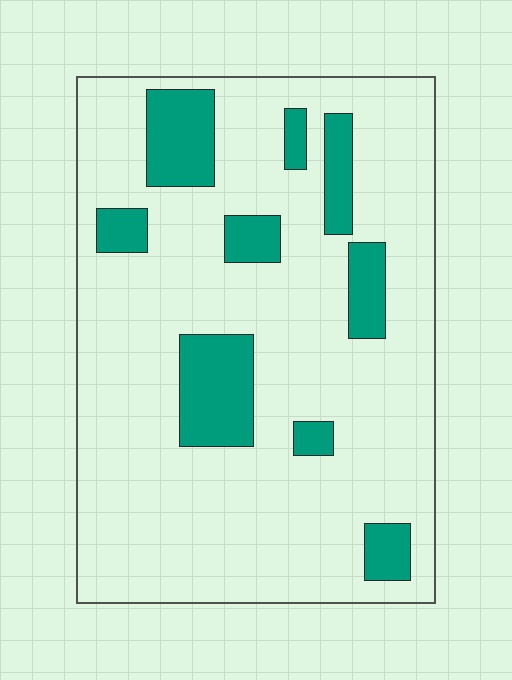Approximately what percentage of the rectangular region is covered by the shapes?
Approximately 15%.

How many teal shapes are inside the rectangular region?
9.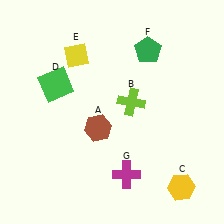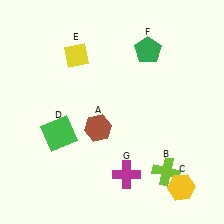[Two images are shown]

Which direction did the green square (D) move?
The green square (D) moved down.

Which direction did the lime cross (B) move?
The lime cross (B) moved down.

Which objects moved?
The objects that moved are: the lime cross (B), the green square (D).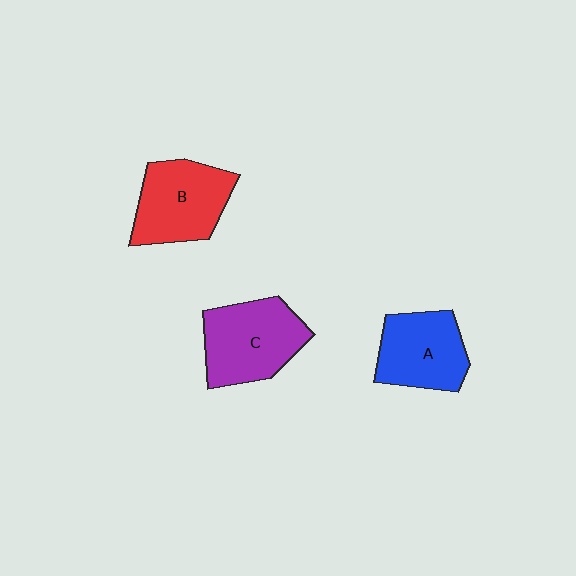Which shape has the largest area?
Shape C (purple).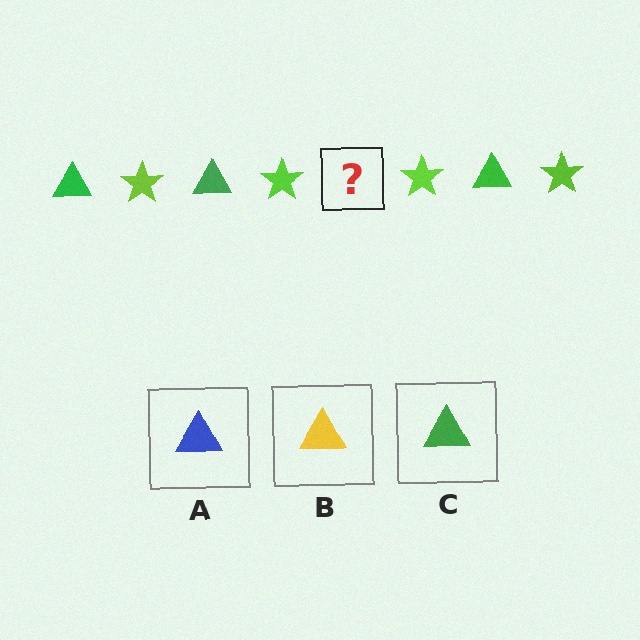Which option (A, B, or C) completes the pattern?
C.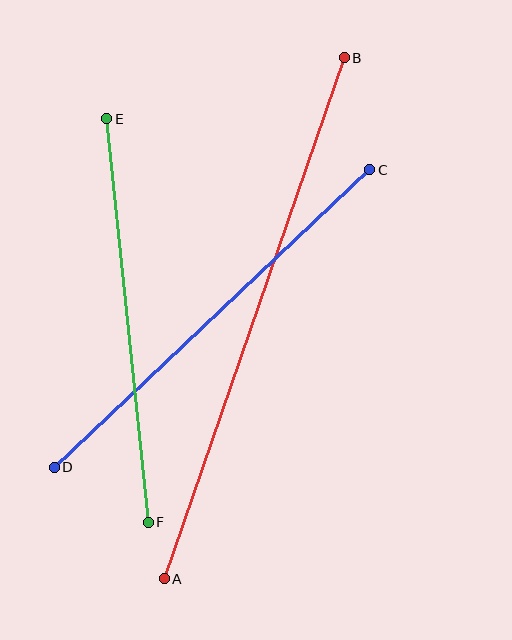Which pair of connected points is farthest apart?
Points A and B are farthest apart.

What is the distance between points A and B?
The distance is approximately 551 pixels.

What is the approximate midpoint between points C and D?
The midpoint is at approximately (212, 318) pixels.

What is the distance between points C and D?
The distance is approximately 434 pixels.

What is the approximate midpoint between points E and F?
The midpoint is at approximately (128, 321) pixels.